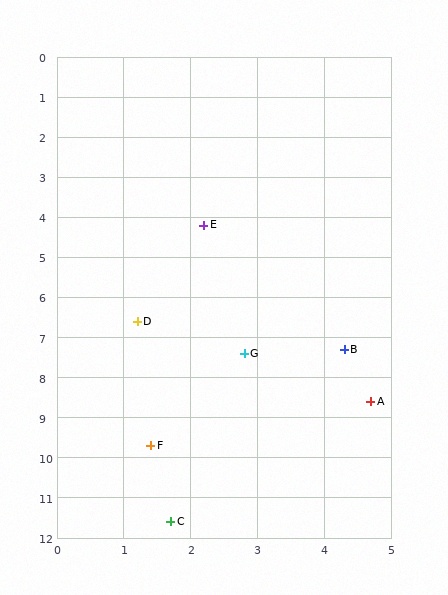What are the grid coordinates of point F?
Point F is at approximately (1.4, 9.7).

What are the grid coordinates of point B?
Point B is at approximately (4.3, 7.3).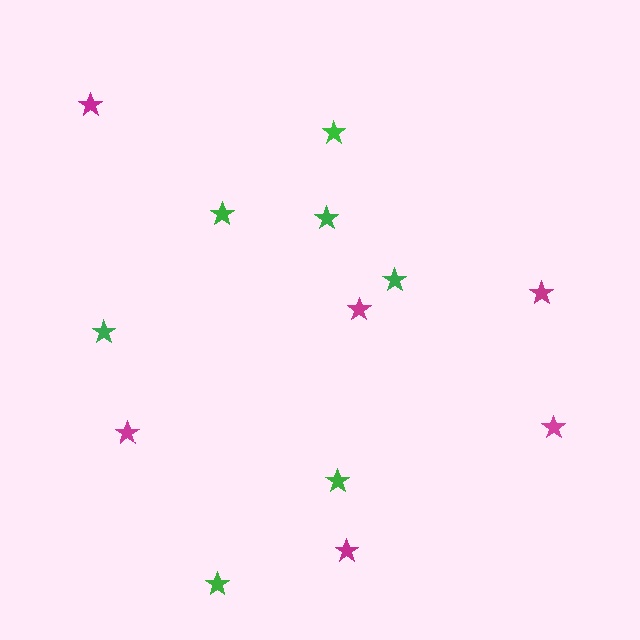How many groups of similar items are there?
There are 2 groups: one group of magenta stars (6) and one group of green stars (7).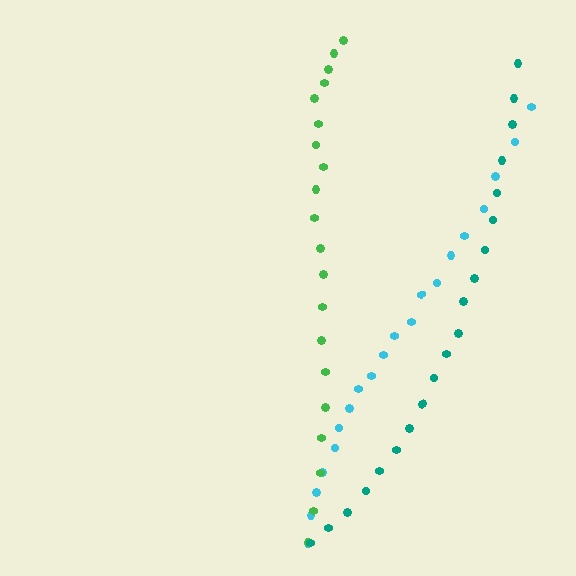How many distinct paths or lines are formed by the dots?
There are 3 distinct paths.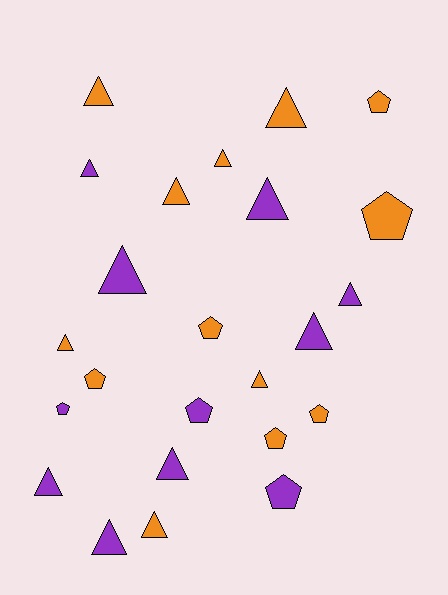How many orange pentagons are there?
There are 6 orange pentagons.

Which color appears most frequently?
Orange, with 13 objects.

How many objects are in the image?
There are 24 objects.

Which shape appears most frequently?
Triangle, with 15 objects.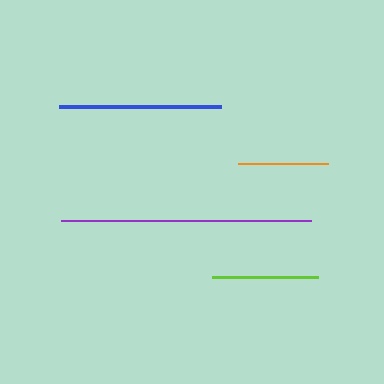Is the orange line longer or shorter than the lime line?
The lime line is longer than the orange line.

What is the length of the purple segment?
The purple segment is approximately 250 pixels long.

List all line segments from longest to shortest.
From longest to shortest: purple, blue, lime, orange.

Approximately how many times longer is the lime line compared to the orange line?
The lime line is approximately 1.2 times the length of the orange line.